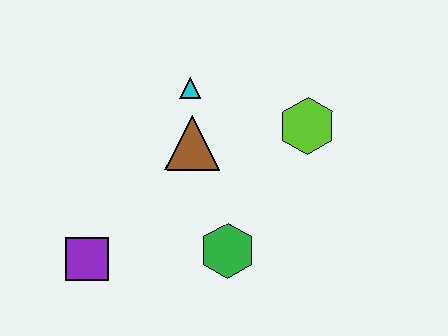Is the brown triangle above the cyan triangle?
No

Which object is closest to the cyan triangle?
The brown triangle is closest to the cyan triangle.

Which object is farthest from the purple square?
The lime hexagon is farthest from the purple square.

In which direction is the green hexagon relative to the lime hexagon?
The green hexagon is below the lime hexagon.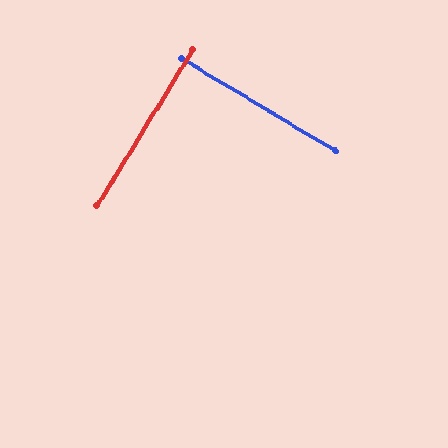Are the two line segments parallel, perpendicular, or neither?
Perpendicular — they meet at approximately 89°.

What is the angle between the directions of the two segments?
Approximately 89 degrees.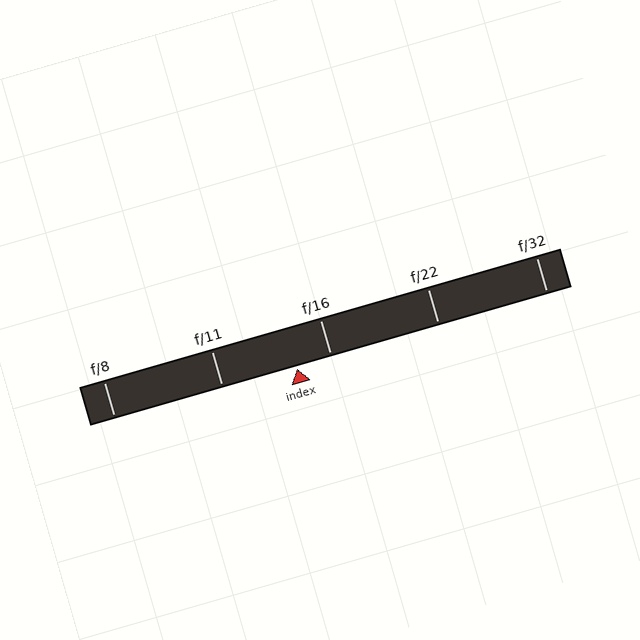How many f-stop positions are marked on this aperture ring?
There are 5 f-stop positions marked.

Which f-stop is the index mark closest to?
The index mark is closest to f/16.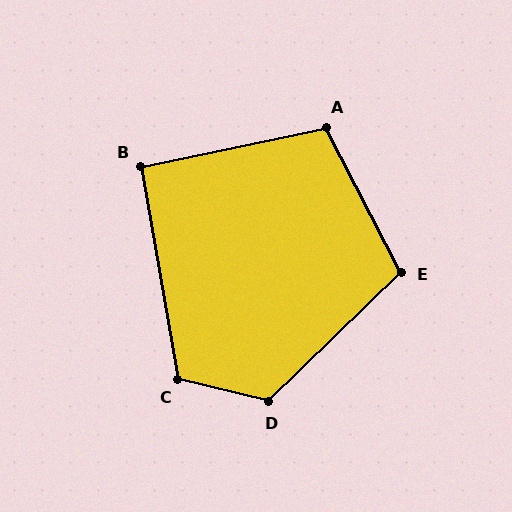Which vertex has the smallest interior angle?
B, at approximately 92 degrees.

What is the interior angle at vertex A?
Approximately 106 degrees (obtuse).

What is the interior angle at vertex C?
Approximately 114 degrees (obtuse).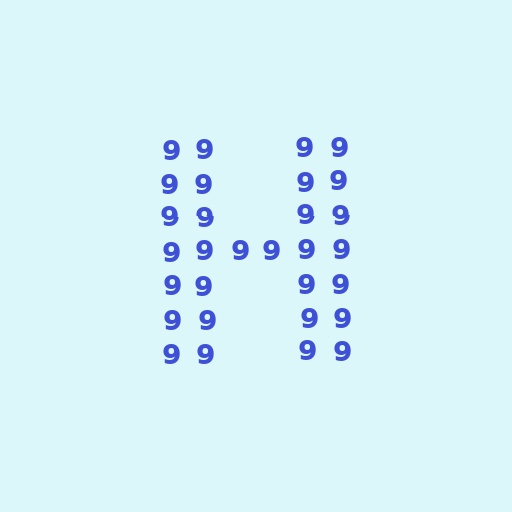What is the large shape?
The large shape is the letter H.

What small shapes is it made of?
It is made of small digit 9's.